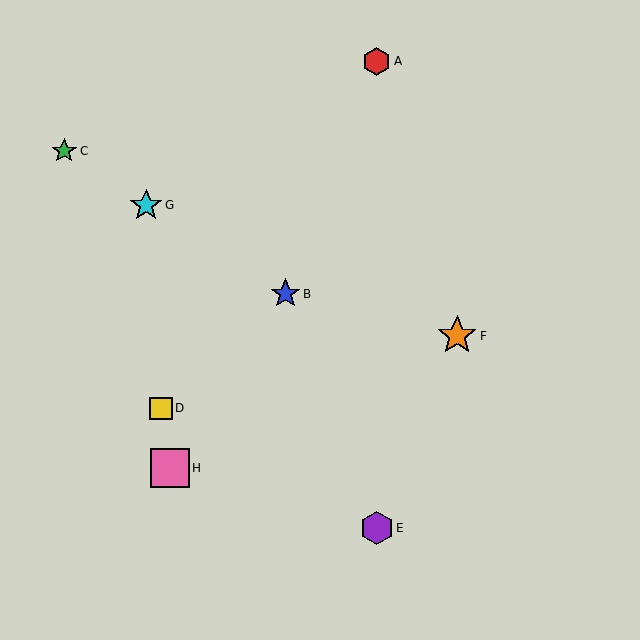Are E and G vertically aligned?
No, E is at x≈377 and G is at x≈146.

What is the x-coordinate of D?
Object D is at x≈161.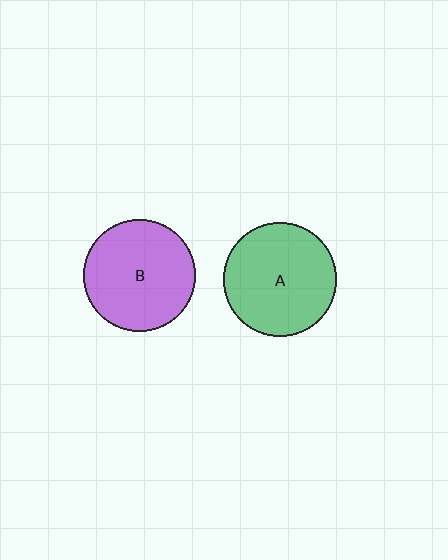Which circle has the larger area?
Circle A (green).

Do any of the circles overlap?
No, none of the circles overlap.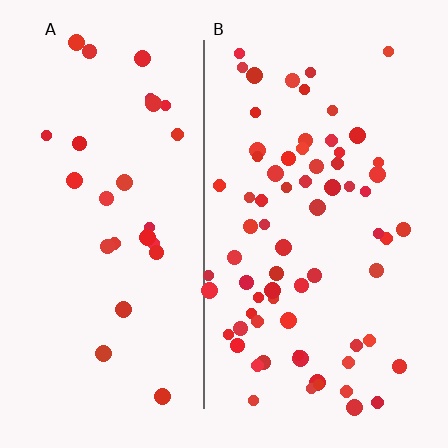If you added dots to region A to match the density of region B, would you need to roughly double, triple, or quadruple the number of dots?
Approximately triple.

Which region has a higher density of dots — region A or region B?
B (the right).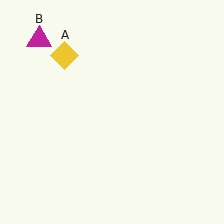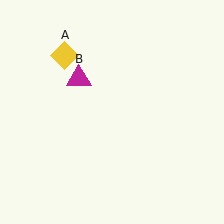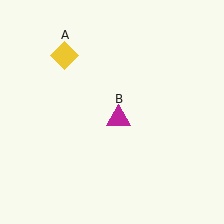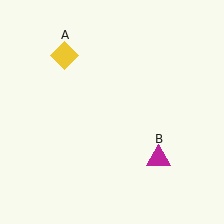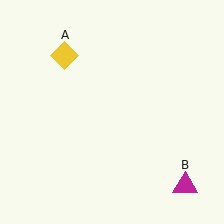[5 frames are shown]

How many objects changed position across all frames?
1 object changed position: magenta triangle (object B).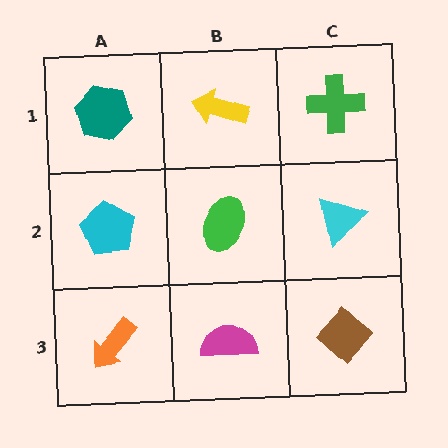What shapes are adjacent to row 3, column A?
A cyan pentagon (row 2, column A), a magenta semicircle (row 3, column B).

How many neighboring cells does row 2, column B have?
4.